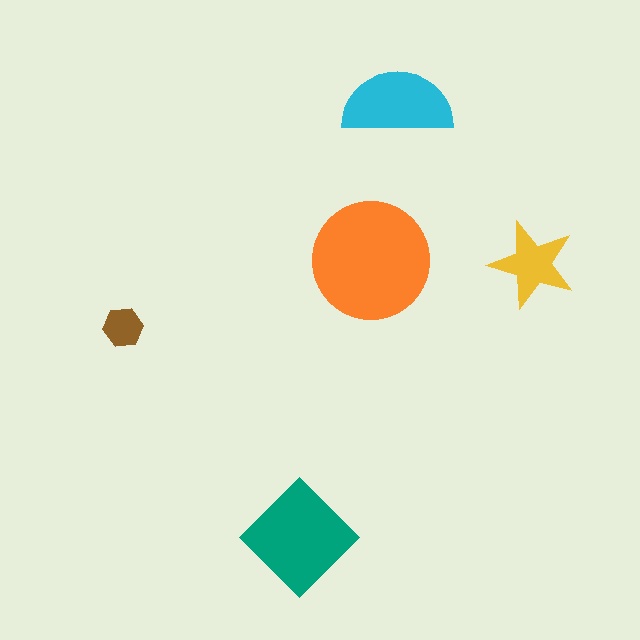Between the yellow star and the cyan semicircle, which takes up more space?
The cyan semicircle.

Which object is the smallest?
The brown hexagon.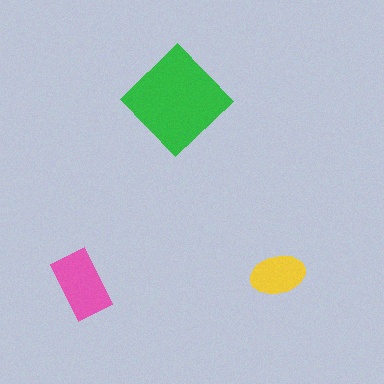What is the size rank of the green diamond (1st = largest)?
1st.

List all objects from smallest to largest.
The yellow ellipse, the pink rectangle, the green diamond.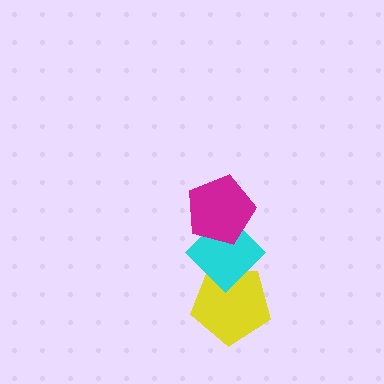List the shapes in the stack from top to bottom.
From top to bottom: the magenta pentagon, the cyan diamond, the yellow pentagon.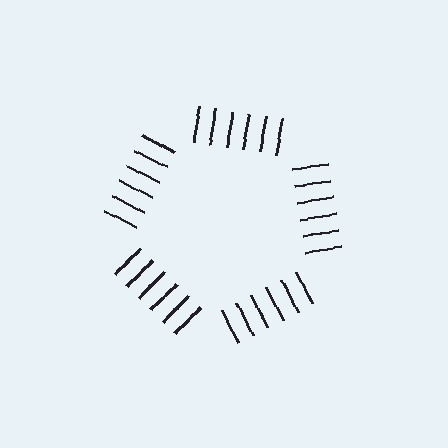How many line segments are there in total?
30 — 6 along each of the 5 edges.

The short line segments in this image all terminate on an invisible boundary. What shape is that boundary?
An illusory pentagon — the line segments terminate on its edges but no continuous stroke is drawn.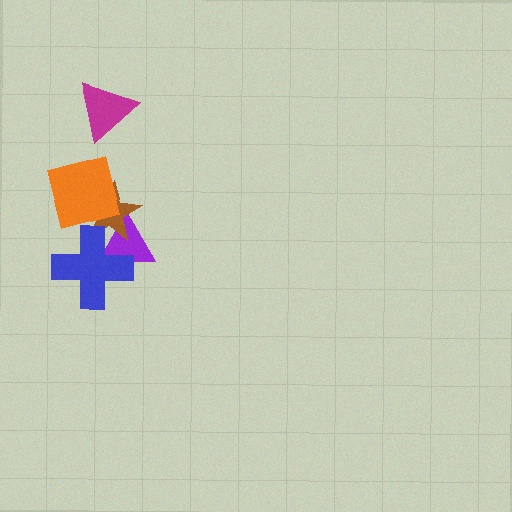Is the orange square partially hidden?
No, no other shape covers it.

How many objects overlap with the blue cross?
2 objects overlap with the blue cross.